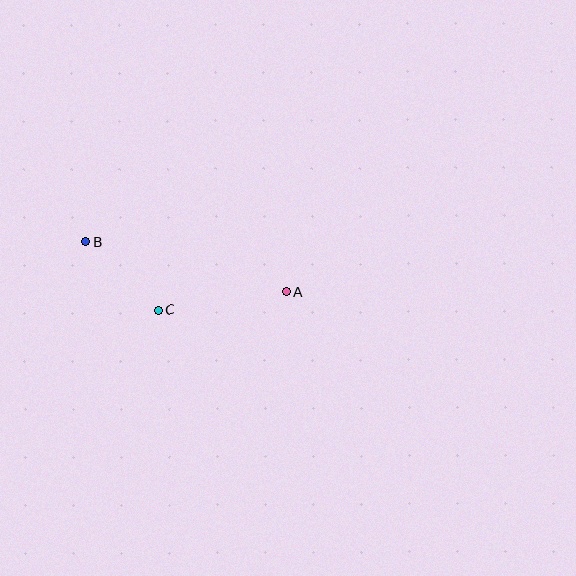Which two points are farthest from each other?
Points A and B are farthest from each other.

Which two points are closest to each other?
Points B and C are closest to each other.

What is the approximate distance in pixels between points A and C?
The distance between A and C is approximately 129 pixels.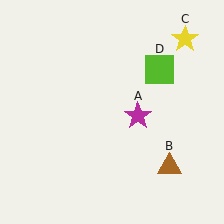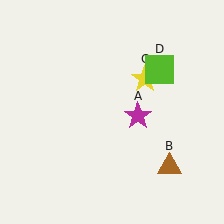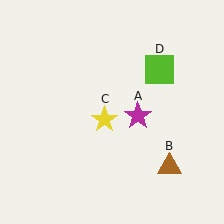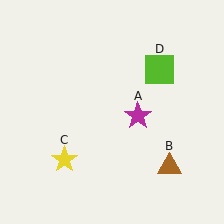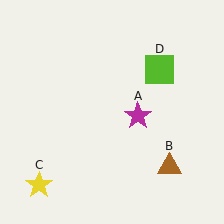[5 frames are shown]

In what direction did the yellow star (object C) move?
The yellow star (object C) moved down and to the left.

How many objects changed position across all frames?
1 object changed position: yellow star (object C).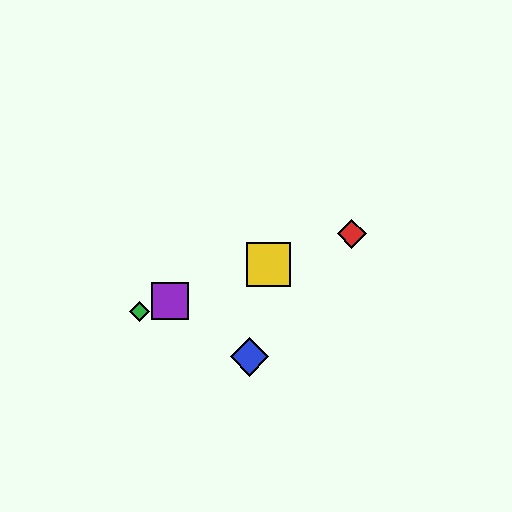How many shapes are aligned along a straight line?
4 shapes (the red diamond, the green diamond, the yellow square, the purple square) are aligned along a straight line.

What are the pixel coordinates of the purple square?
The purple square is at (170, 301).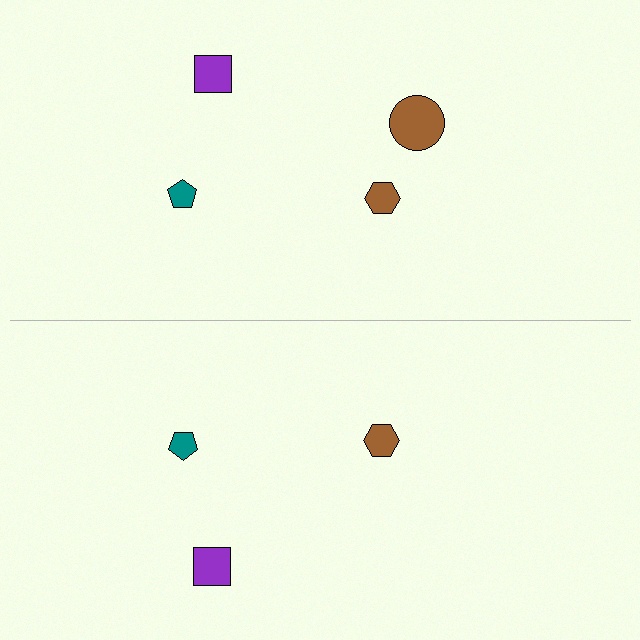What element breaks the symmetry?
A brown circle is missing from the bottom side.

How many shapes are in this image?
There are 7 shapes in this image.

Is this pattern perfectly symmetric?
No, the pattern is not perfectly symmetric. A brown circle is missing from the bottom side.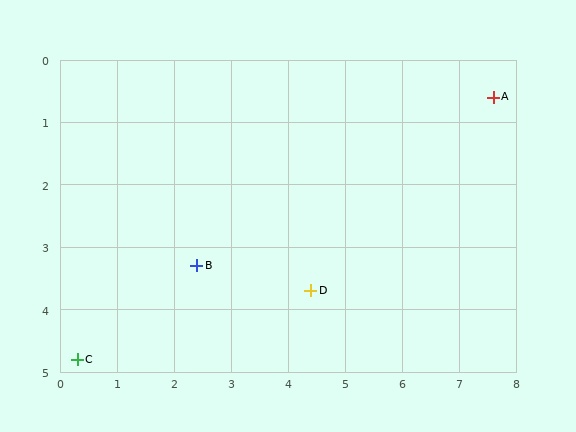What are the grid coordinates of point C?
Point C is at approximately (0.3, 4.8).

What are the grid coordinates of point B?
Point B is at approximately (2.4, 3.3).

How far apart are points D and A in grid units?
Points D and A are about 4.5 grid units apart.